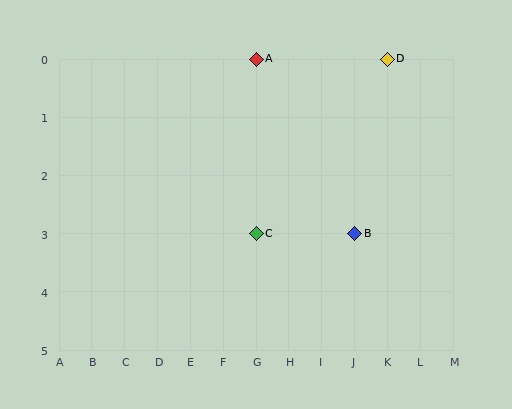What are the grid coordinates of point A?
Point A is at grid coordinates (G, 0).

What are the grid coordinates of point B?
Point B is at grid coordinates (J, 3).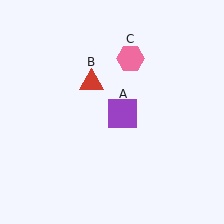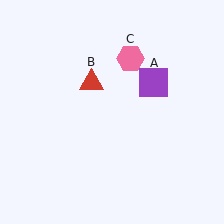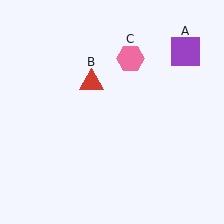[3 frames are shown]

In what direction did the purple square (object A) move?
The purple square (object A) moved up and to the right.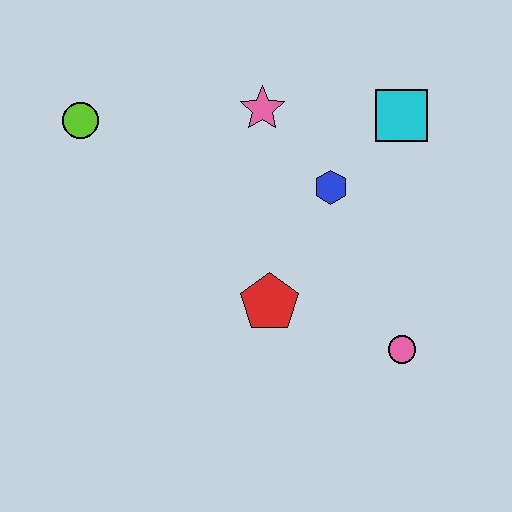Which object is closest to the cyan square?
The blue hexagon is closest to the cyan square.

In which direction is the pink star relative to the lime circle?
The pink star is to the right of the lime circle.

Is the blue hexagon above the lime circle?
No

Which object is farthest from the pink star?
The pink circle is farthest from the pink star.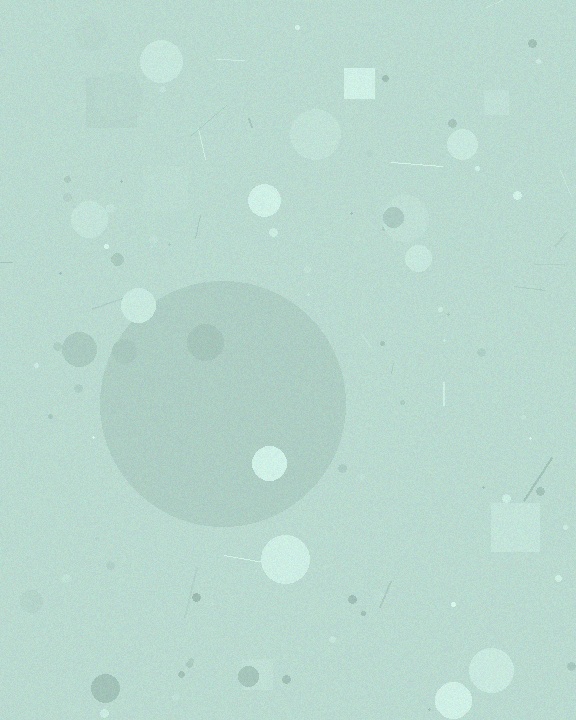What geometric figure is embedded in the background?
A circle is embedded in the background.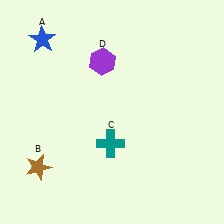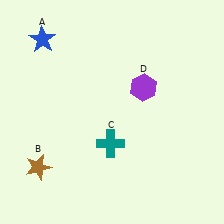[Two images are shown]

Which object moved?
The purple hexagon (D) moved right.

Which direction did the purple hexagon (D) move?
The purple hexagon (D) moved right.